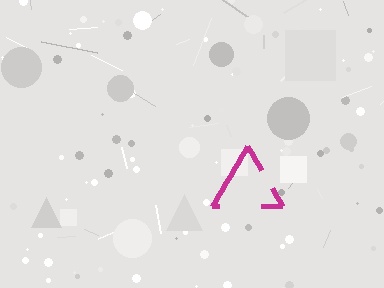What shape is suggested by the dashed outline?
The dashed outline suggests a triangle.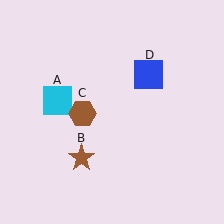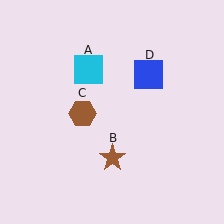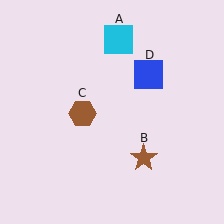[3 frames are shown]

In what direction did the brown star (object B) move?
The brown star (object B) moved right.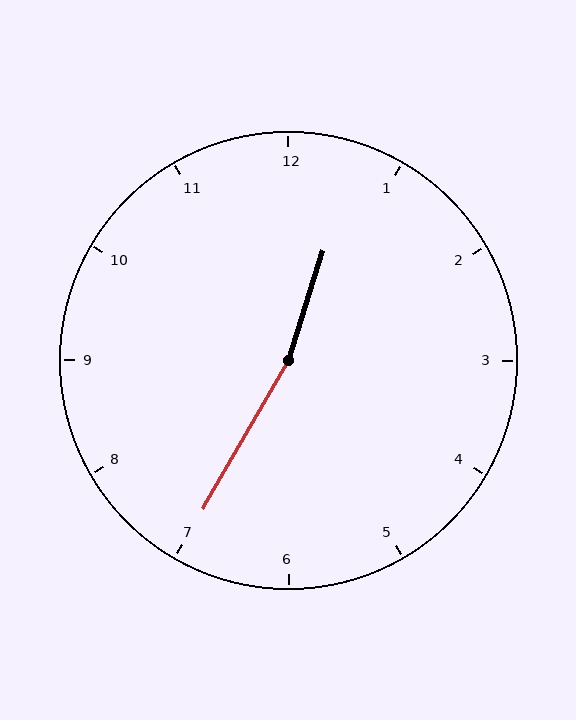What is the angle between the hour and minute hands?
Approximately 168 degrees.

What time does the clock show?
12:35.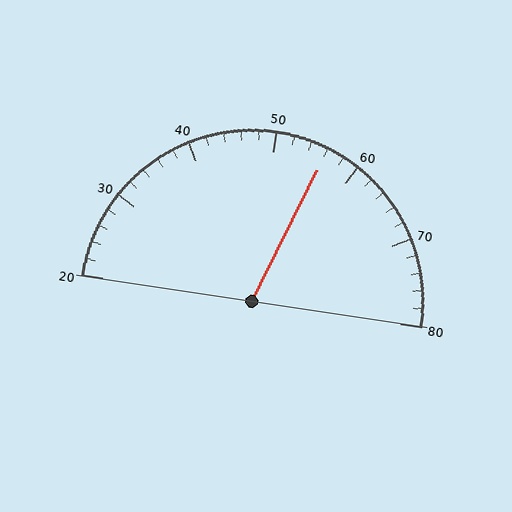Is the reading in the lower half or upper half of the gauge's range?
The reading is in the upper half of the range (20 to 80).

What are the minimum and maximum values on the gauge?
The gauge ranges from 20 to 80.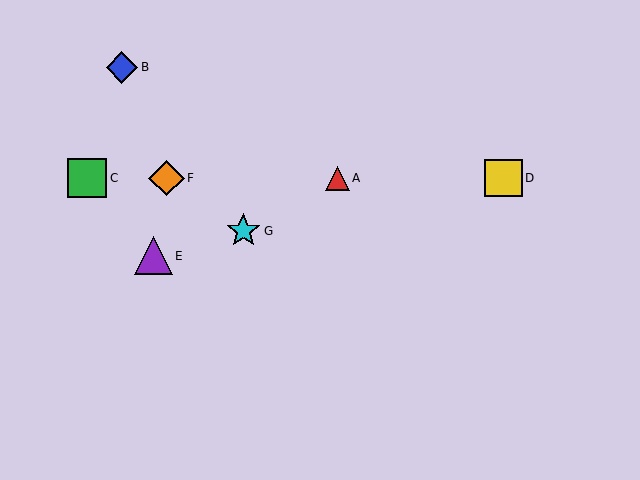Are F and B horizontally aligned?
No, F is at y≈178 and B is at y≈67.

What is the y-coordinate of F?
Object F is at y≈178.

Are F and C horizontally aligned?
Yes, both are at y≈178.